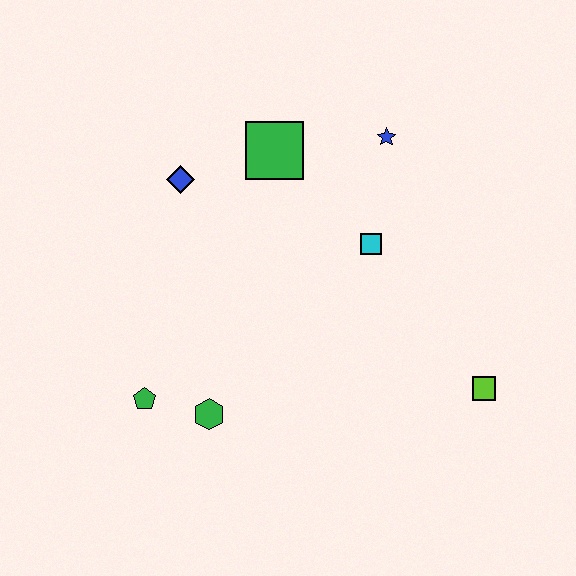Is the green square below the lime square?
No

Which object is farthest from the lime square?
The blue diamond is farthest from the lime square.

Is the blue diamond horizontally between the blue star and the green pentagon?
Yes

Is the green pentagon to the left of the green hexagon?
Yes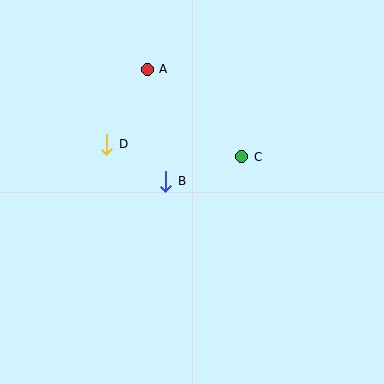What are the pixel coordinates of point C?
Point C is at (242, 157).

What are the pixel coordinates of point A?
Point A is at (147, 69).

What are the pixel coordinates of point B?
Point B is at (166, 181).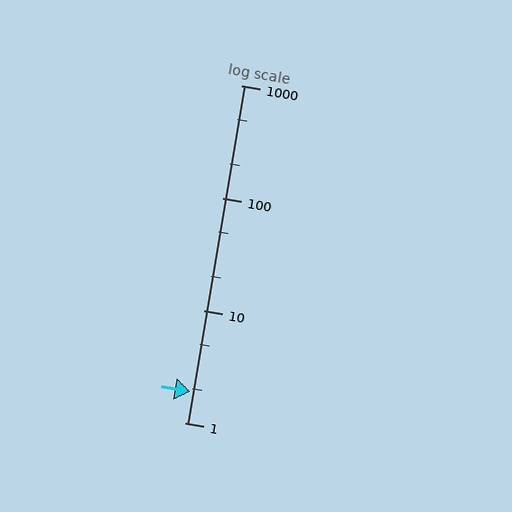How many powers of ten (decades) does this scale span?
The scale spans 3 decades, from 1 to 1000.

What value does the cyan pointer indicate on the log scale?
The pointer indicates approximately 1.9.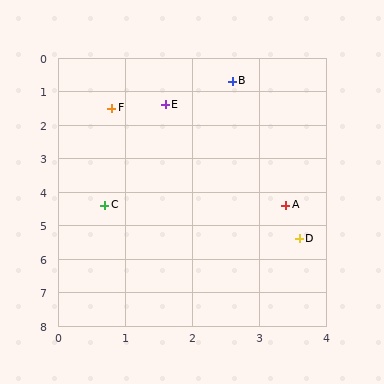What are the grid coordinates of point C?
Point C is at approximately (0.7, 4.4).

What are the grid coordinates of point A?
Point A is at approximately (3.4, 4.4).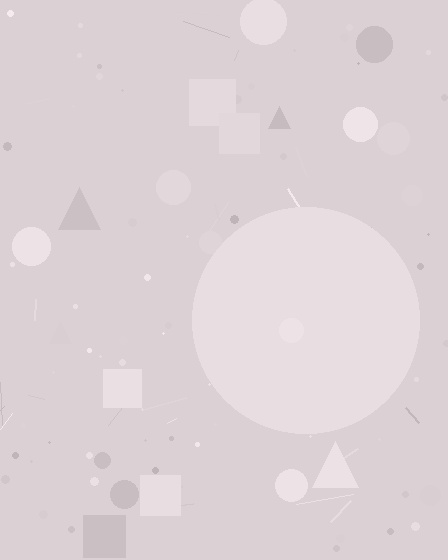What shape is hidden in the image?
A circle is hidden in the image.